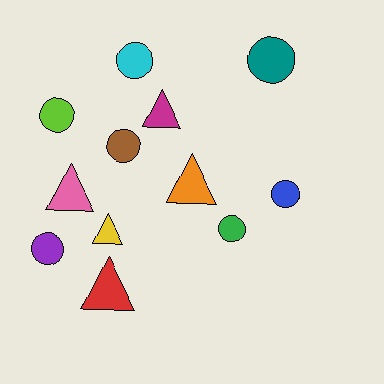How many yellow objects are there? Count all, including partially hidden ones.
There is 1 yellow object.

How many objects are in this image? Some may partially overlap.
There are 12 objects.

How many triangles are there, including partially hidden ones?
There are 5 triangles.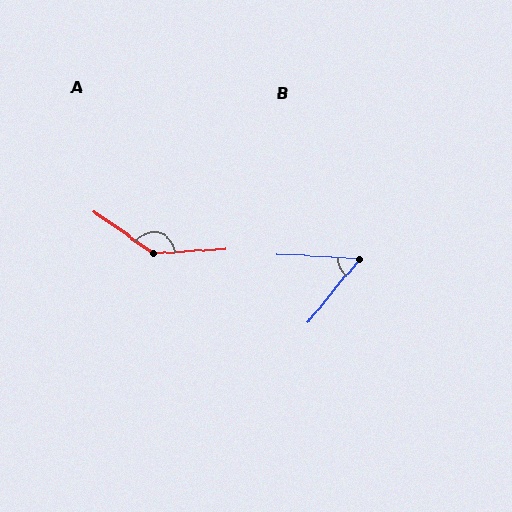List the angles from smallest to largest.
B (54°), A (141°).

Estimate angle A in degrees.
Approximately 141 degrees.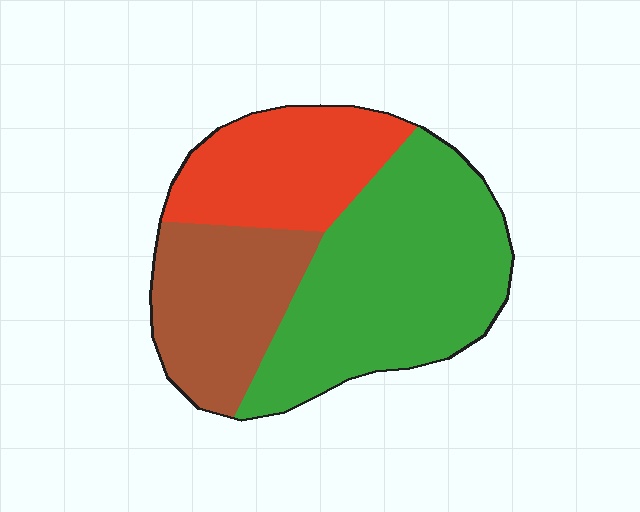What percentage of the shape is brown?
Brown covers roughly 25% of the shape.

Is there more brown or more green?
Green.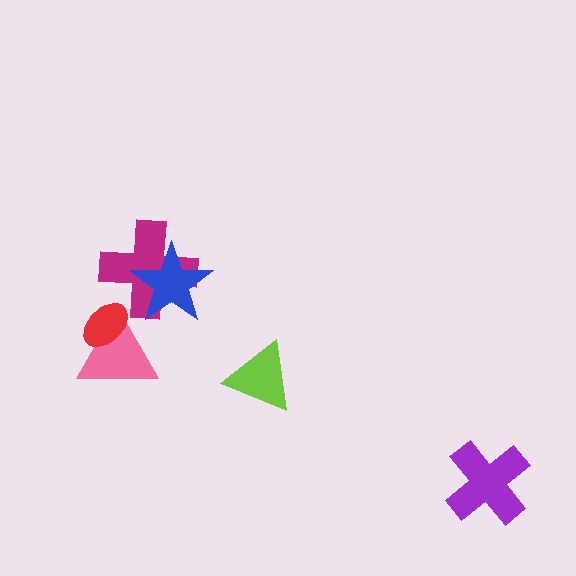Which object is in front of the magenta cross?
The blue star is in front of the magenta cross.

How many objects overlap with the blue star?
1 object overlaps with the blue star.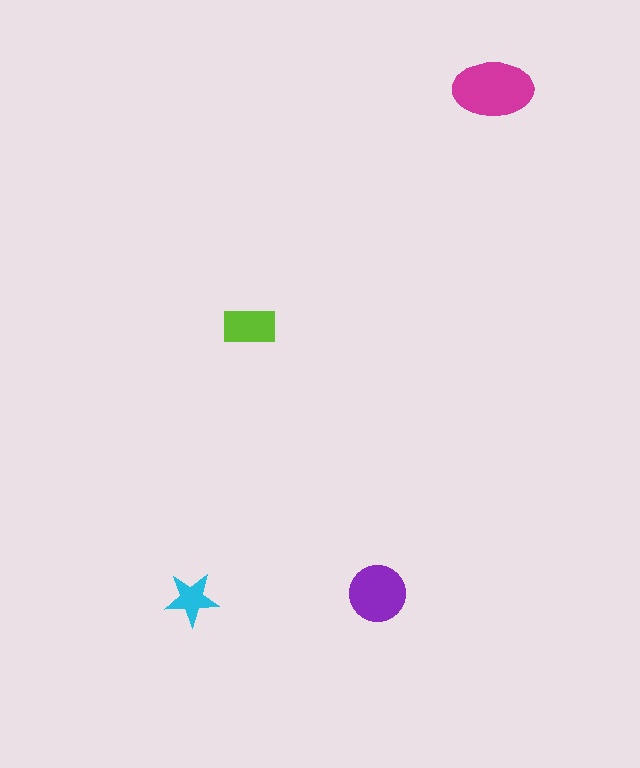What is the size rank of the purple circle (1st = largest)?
2nd.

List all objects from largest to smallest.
The magenta ellipse, the purple circle, the lime rectangle, the cyan star.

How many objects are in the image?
There are 4 objects in the image.